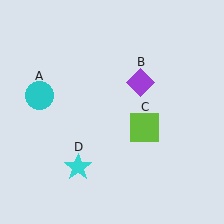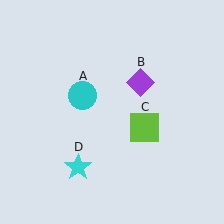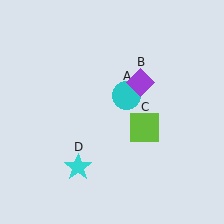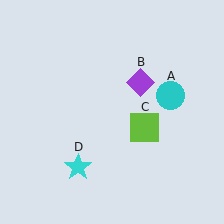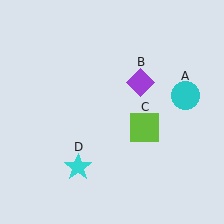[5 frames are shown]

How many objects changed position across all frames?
1 object changed position: cyan circle (object A).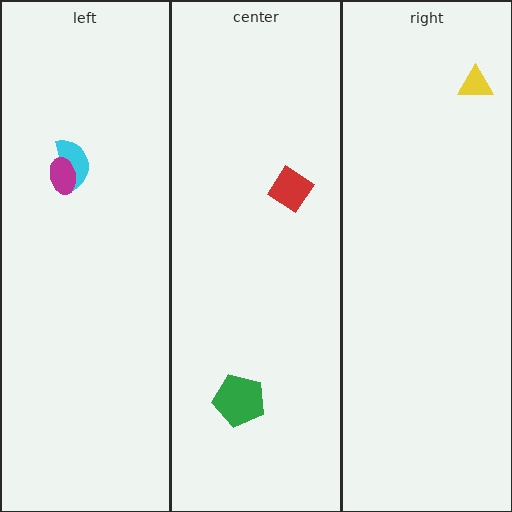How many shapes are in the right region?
1.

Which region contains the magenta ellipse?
The left region.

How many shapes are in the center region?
2.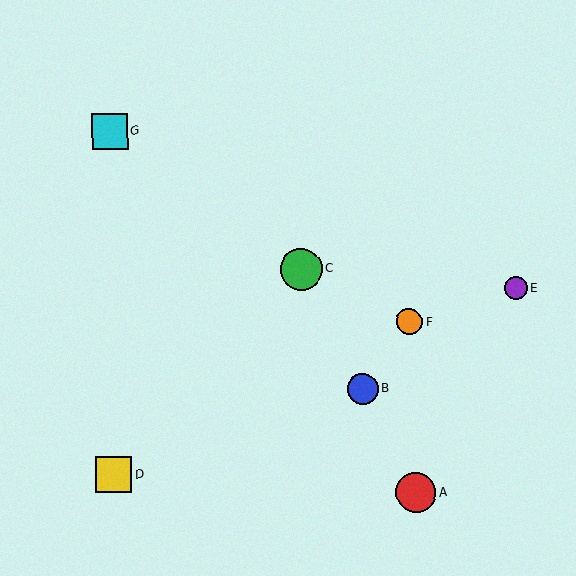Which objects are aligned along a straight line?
Objects A, B, C are aligned along a straight line.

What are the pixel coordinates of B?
Object B is at (363, 389).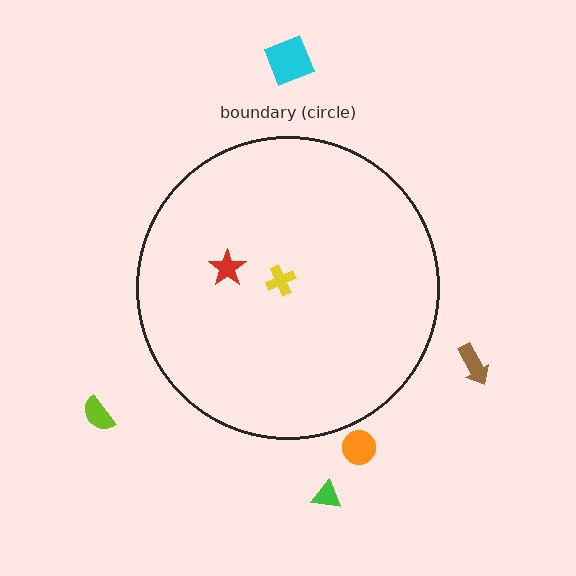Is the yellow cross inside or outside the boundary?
Inside.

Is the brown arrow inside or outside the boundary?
Outside.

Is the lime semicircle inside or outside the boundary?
Outside.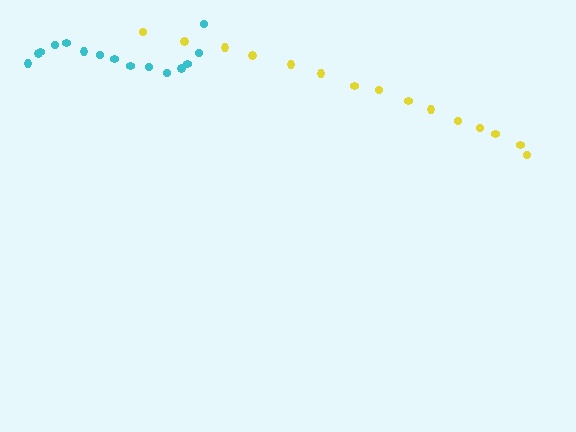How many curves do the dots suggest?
There are 2 distinct paths.